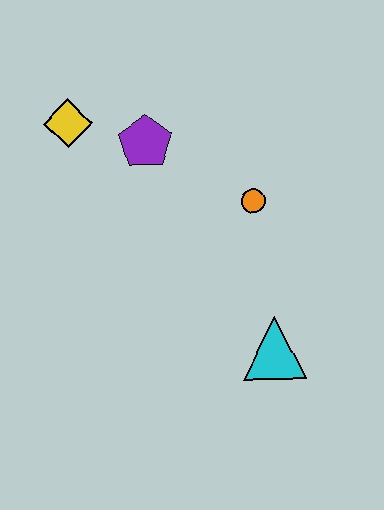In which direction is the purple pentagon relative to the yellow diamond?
The purple pentagon is to the right of the yellow diamond.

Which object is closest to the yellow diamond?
The purple pentagon is closest to the yellow diamond.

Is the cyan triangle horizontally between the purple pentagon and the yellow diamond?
No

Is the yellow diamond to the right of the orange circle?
No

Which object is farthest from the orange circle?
The yellow diamond is farthest from the orange circle.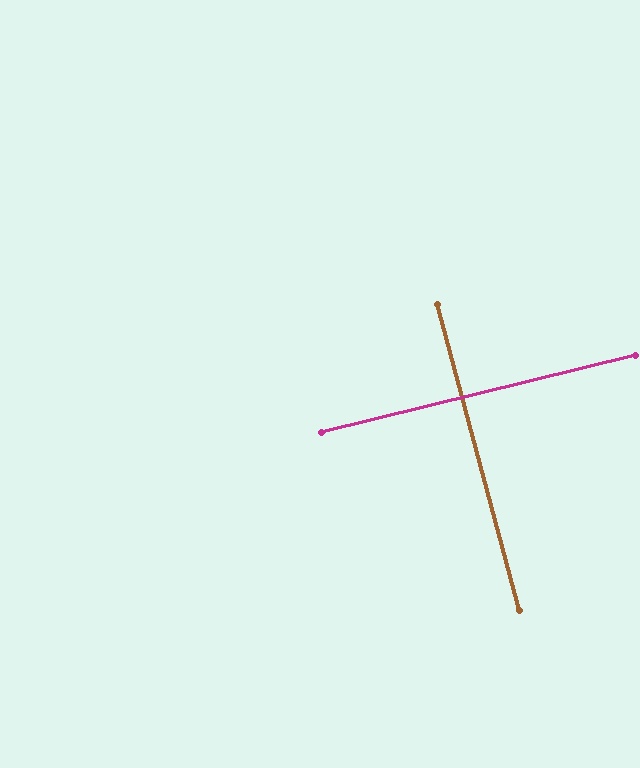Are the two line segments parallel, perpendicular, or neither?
Perpendicular — they meet at approximately 89°.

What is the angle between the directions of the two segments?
Approximately 89 degrees.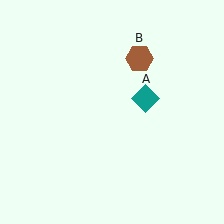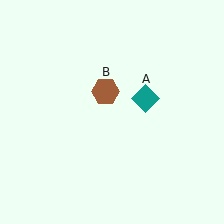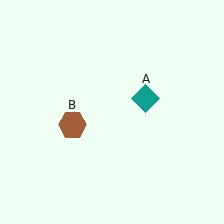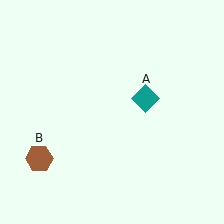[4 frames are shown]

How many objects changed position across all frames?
1 object changed position: brown hexagon (object B).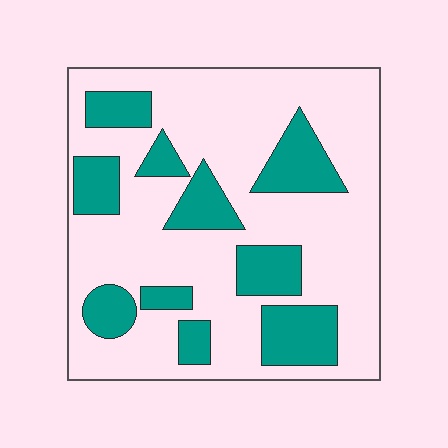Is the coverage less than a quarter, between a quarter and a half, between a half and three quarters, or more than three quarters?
Between a quarter and a half.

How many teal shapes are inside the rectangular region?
10.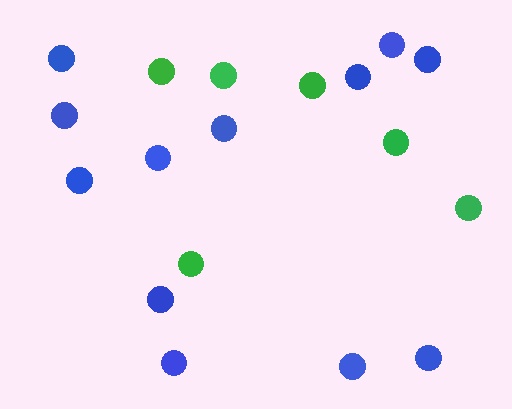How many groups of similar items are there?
There are 2 groups: one group of green circles (6) and one group of blue circles (12).